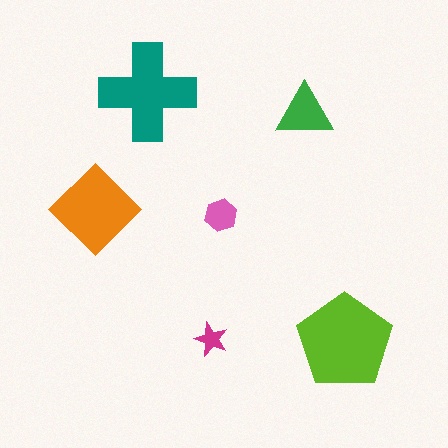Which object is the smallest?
The magenta star.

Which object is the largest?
The lime pentagon.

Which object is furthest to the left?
The orange diamond is leftmost.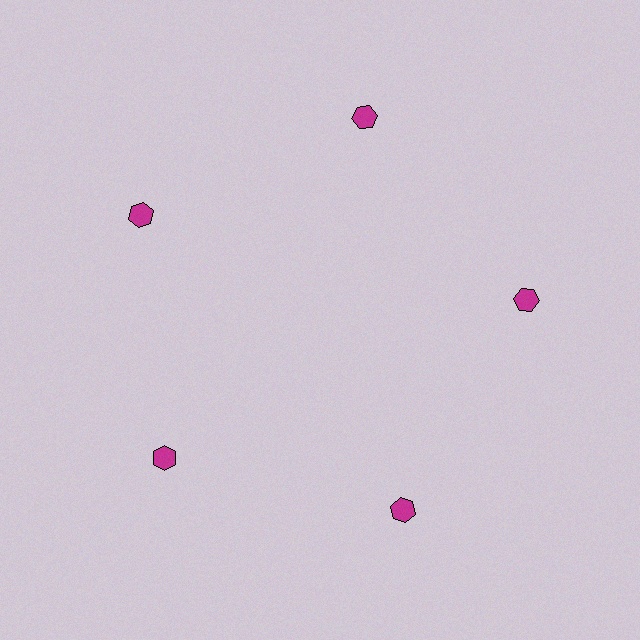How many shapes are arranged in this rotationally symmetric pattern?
There are 5 shapes, arranged in 5 groups of 1.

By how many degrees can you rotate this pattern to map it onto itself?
The pattern maps onto itself every 72 degrees of rotation.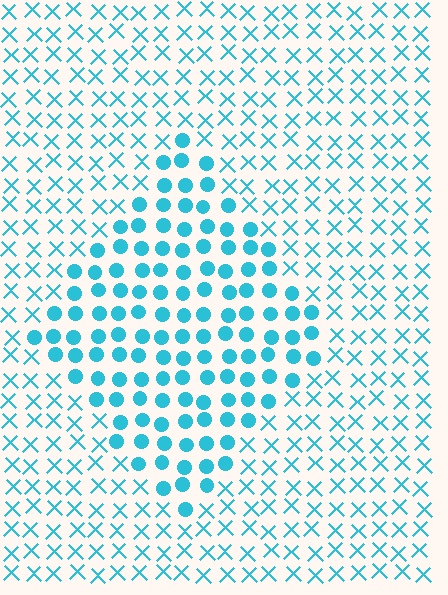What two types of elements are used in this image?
The image uses circles inside the diamond region and X marks outside it.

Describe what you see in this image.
The image is filled with small cyan elements arranged in a uniform grid. A diamond-shaped region contains circles, while the surrounding area contains X marks. The boundary is defined purely by the change in element shape.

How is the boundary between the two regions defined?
The boundary is defined by a change in element shape: circles inside vs. X marks outside. All elements share the same color and spacing.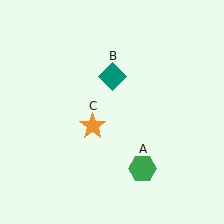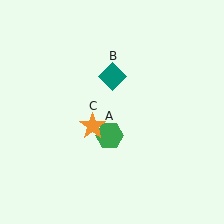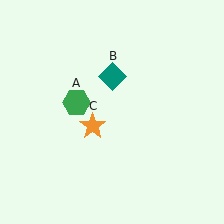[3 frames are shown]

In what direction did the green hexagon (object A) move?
The green hexagon (object A) moved up and to the left.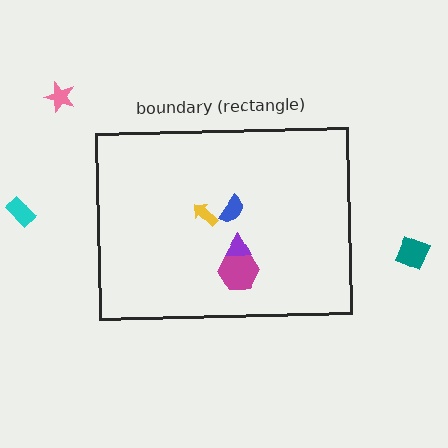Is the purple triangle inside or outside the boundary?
Inside.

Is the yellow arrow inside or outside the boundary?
Inside.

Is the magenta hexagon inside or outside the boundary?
Inside.